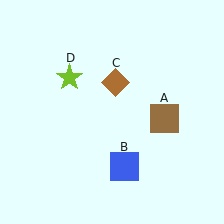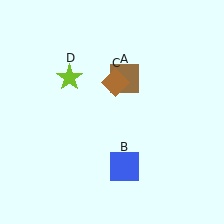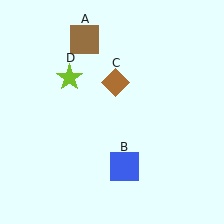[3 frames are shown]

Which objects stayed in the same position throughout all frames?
Blue square (object B) and brown diamond (object C) and lime star (object D) remained stationary.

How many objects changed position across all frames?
1 object changed position: brown square (object A).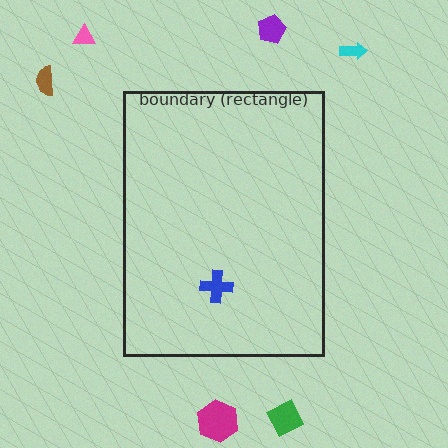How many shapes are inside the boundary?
1 inside, 6 outside.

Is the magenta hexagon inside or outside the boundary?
Outside.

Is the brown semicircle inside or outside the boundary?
Outside.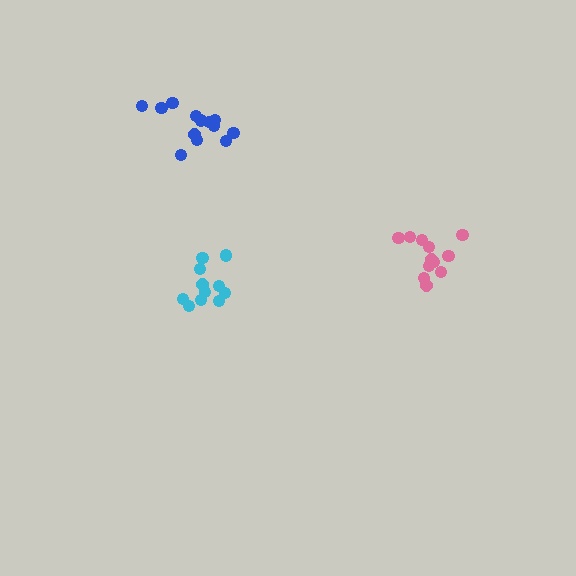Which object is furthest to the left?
The cyan cluster is leftmost.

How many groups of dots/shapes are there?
There are 3 groups.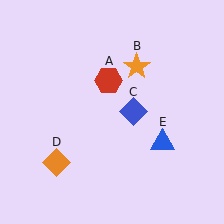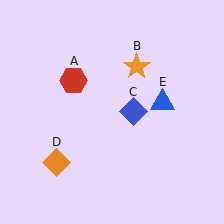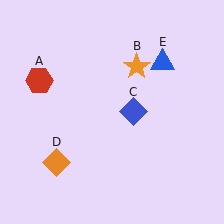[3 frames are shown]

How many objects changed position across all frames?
2 objects changed position: red hexagon (object A), blue triangle (object E).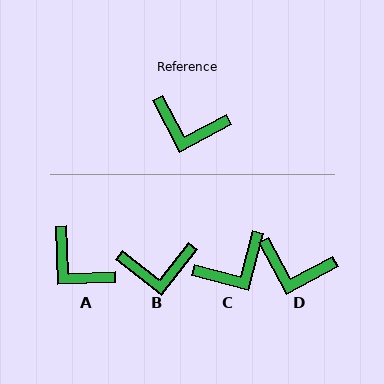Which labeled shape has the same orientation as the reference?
D.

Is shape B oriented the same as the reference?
No, it is off by about 24 degrees.